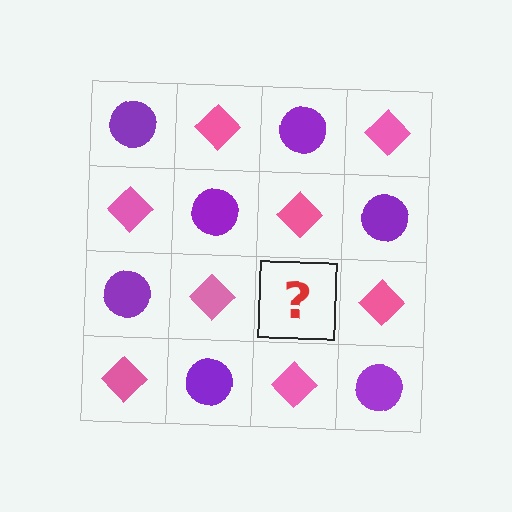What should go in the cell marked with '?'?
The missing cell should contain a purple circle.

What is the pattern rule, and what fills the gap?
The rule is that it alternates purple circle and pink diamond in a checkerboard pattern. The gap should be filled with a purple circle.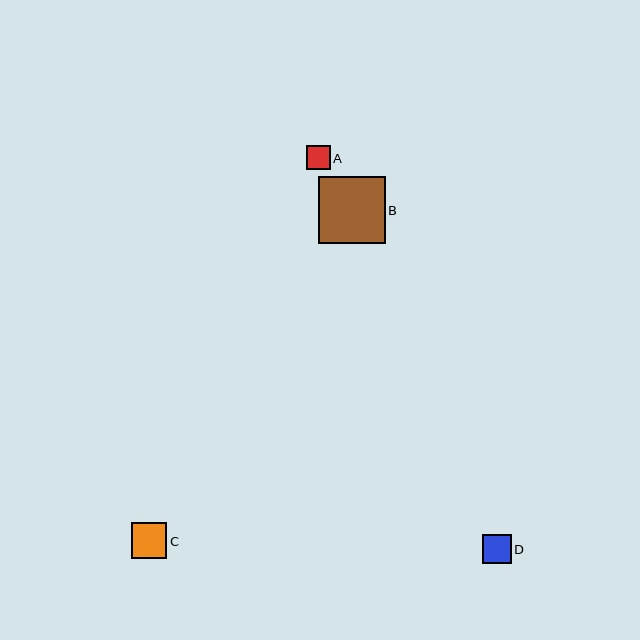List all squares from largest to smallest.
From largest to smallest: B, C, D, A.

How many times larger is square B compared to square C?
Square B is approximately 1.9 times the size of square C.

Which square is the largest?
Square B is the largest with a size of approximately 67 pixels.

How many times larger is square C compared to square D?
Square C is approximately 1.2 times the size of square D.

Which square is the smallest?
Square A is the smallest with a size of approximately 24 pixels.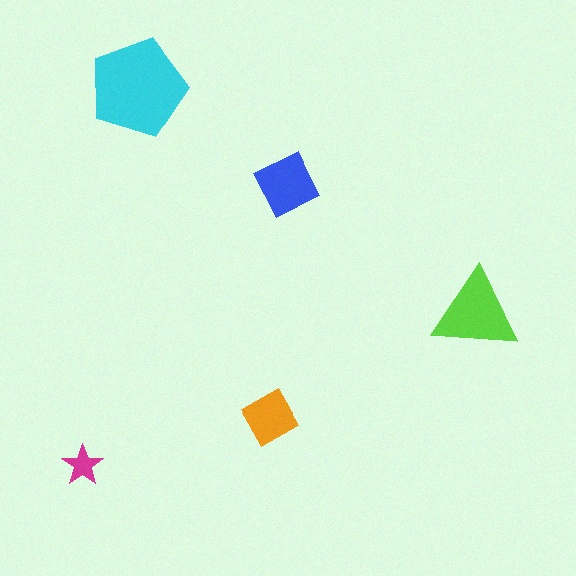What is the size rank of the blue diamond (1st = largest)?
3rd.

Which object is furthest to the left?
The magenta star is leftmost.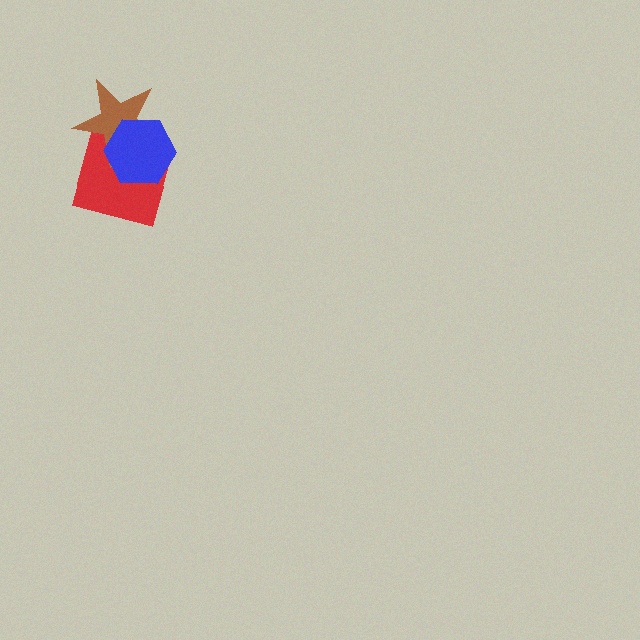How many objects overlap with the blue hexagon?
2 objects overlap with the blue hexagon.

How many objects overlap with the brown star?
2 objects overlap with the brown star.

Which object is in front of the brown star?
The blue hexagon is in front of the brown star.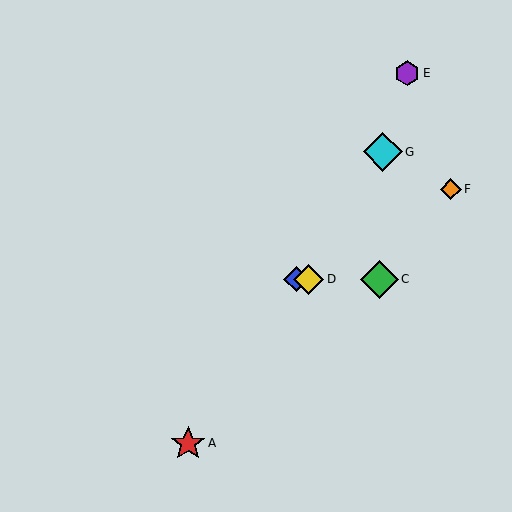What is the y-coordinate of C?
Object C is at y≈279.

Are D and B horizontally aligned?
Yes, both are at y≈279.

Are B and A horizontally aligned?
No, B is at y≈279 and A is at y≈443.